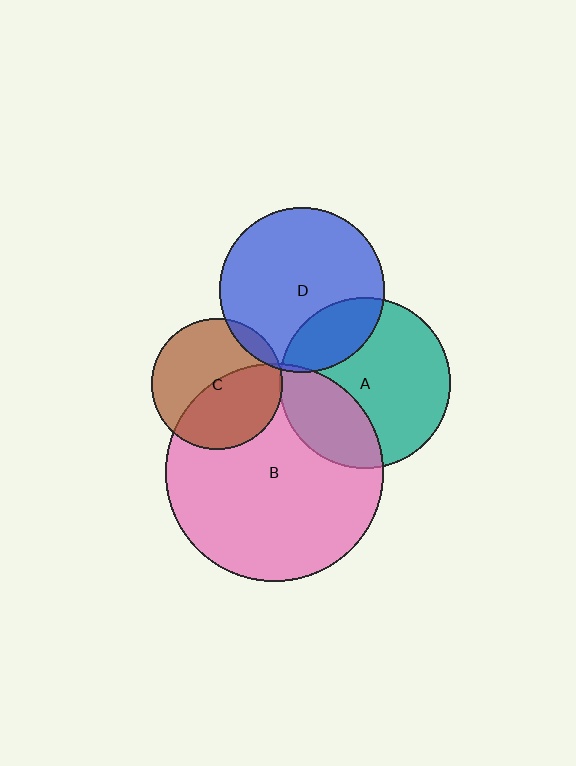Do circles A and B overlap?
Yes.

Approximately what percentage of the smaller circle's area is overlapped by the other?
Approximately 30%.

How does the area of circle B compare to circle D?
Approximately 1.7 times.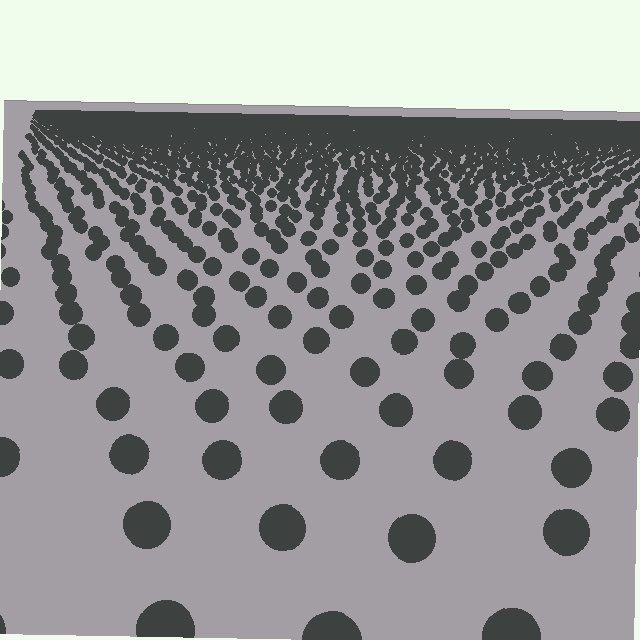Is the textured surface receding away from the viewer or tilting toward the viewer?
The surface is receding away from the viewer. Texture elements get smaller and denser toward the top.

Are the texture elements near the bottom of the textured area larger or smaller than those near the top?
Larger. Near the bottom, elements are closer to the viewer and appear at a bigger on-screen size.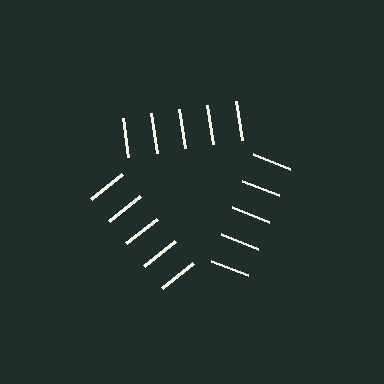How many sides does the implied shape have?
3 sides — the line-ends trace a triangle.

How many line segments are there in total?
15 — 5 along each of the 3 edges.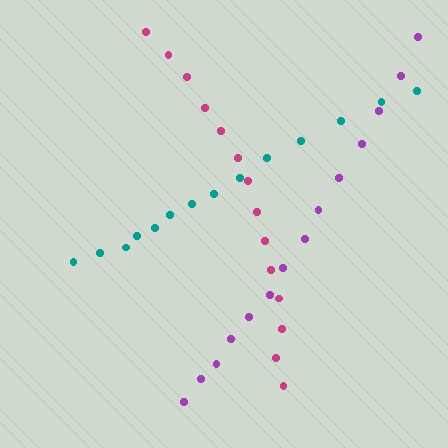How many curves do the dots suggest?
There are 3 distinct paths.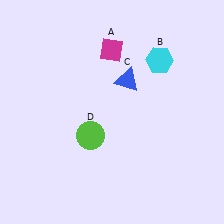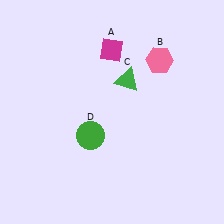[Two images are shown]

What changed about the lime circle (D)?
In Image 1, D is lime. In Image 2, it changed to green.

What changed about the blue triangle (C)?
In Image 1, C is blue. In Image 2, it changed to green.